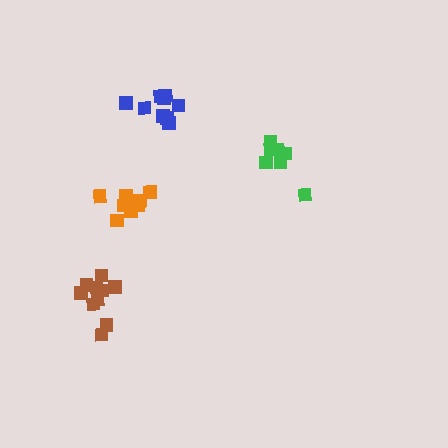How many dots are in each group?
Group 1: 9 dots, Group 2: 10 dots, Group 3: 9 dots, Group 4: 8 dots (36 total).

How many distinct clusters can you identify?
There are 4 distinct clusters.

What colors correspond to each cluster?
The clusters are colored: blue, brown, orange, green.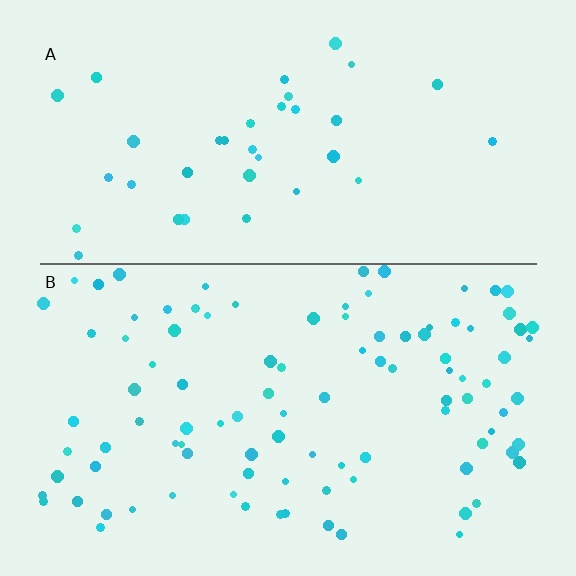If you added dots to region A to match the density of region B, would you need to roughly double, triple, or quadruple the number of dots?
Approximately triple.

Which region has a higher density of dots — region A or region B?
B (the bottom).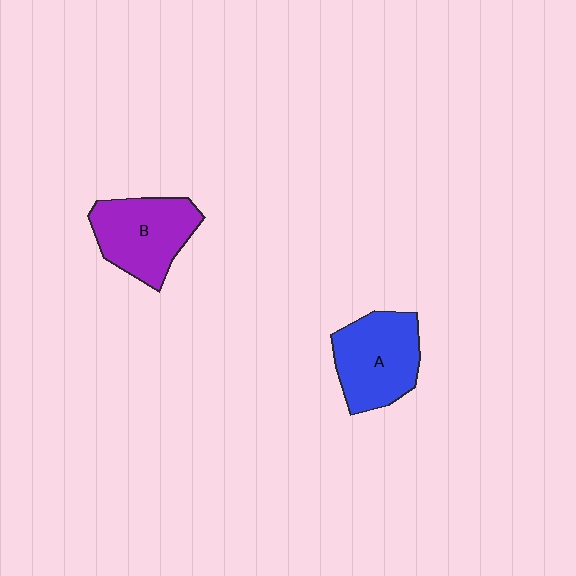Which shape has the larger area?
Shape A (blue).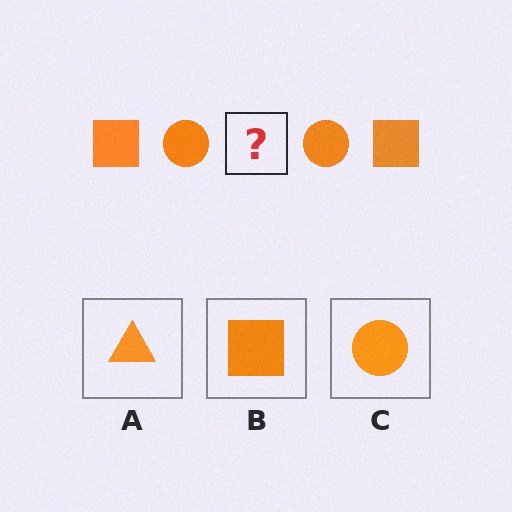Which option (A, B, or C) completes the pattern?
B.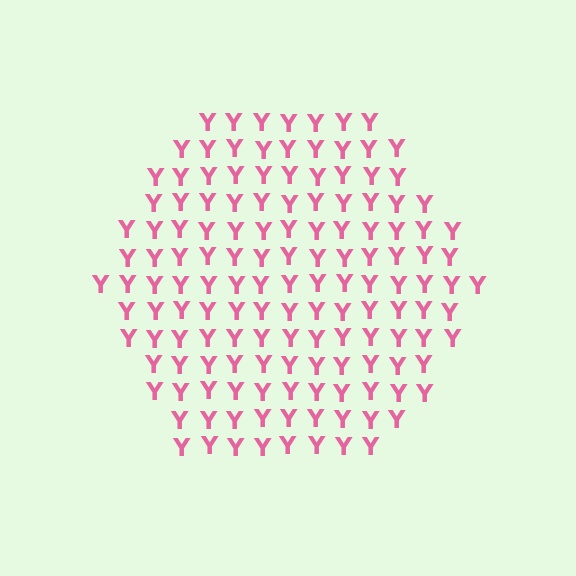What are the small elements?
The small elements are letter Y's.